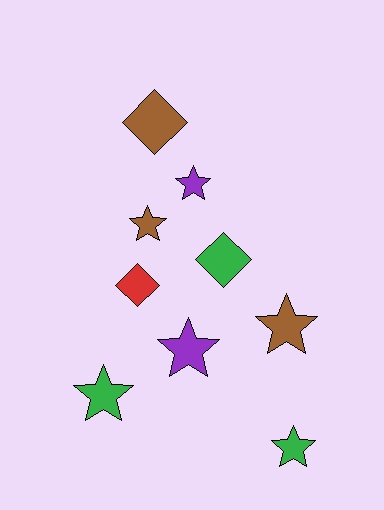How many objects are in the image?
There are 9 objects.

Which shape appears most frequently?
Star, with 6 objects.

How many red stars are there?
There are no red stars.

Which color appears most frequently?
Green, with 3 objects.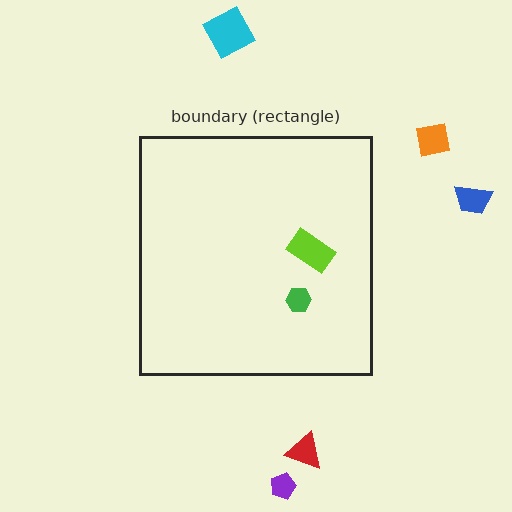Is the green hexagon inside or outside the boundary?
Inside.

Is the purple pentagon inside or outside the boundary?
Outside.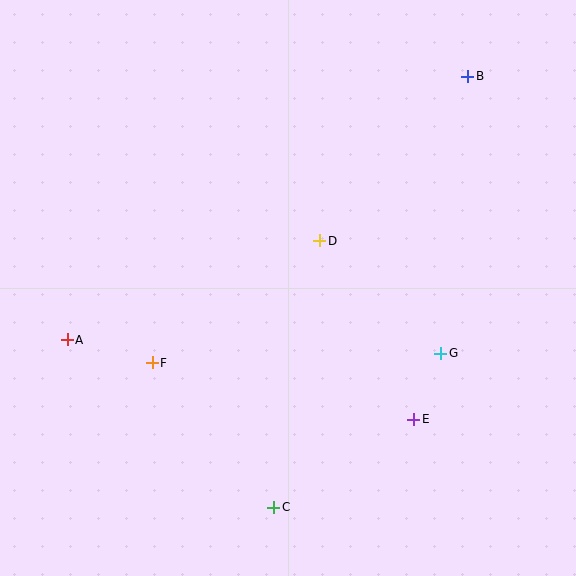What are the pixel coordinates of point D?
Point D is at (320, 241).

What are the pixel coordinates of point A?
Point A is at (67, 340).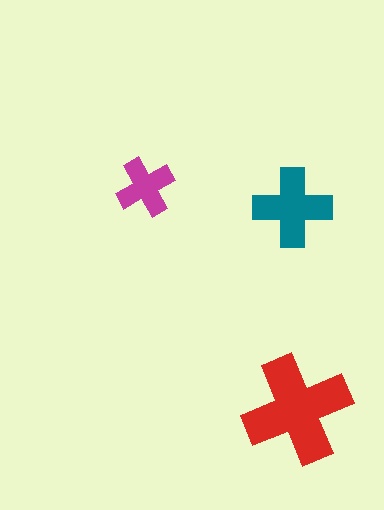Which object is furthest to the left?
The magenta cross is leftmost.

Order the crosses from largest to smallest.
the red one, the teal one, the magenta one.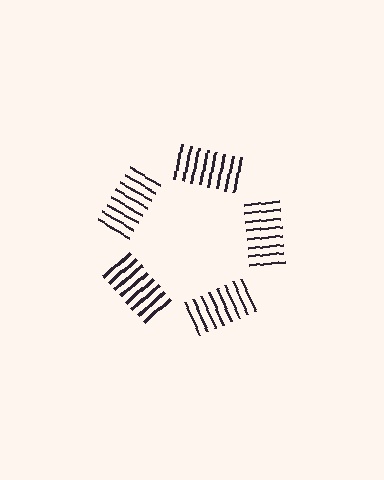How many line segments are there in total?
40 — 8 along each of the 5 edges.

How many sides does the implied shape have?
5 sides — the line-ends trace a pentagon.